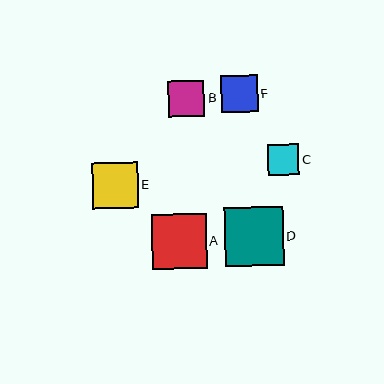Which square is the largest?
Square D is the largest with a size of approximately 59 pixels.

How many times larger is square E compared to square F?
Square E is approximately 1.2 times the size of square F.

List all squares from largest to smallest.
From largest to smallest: D, A, E, F, B, C.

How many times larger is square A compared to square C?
Square A is approximately 1.8 times the size of square C.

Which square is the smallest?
Square C is the smallest with a size of approximately 31 pixels.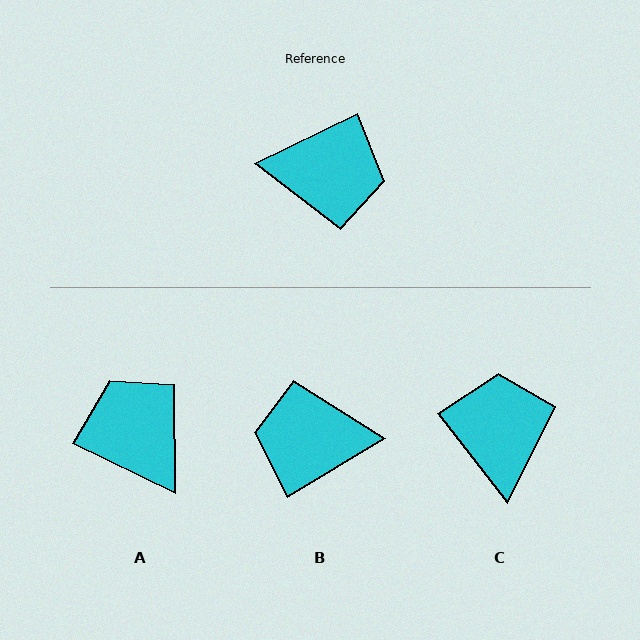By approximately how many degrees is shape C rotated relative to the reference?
Approximately 102 degrees counter-clockwise.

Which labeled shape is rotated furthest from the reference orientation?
B, about 174 degrees away.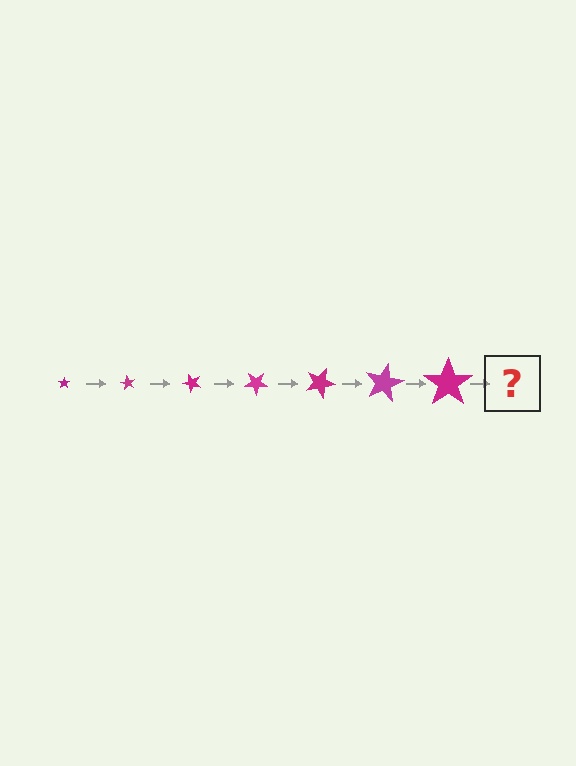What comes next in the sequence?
The next element should be a star, larger than the previous one and rotated 420 degrees from the start.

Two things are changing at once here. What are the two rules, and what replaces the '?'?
The two rules are that the star grows larger each step and it rotates 60 degrees each step. The '?' should be a star, larger than the previous one and rotated 420 degrees from the start.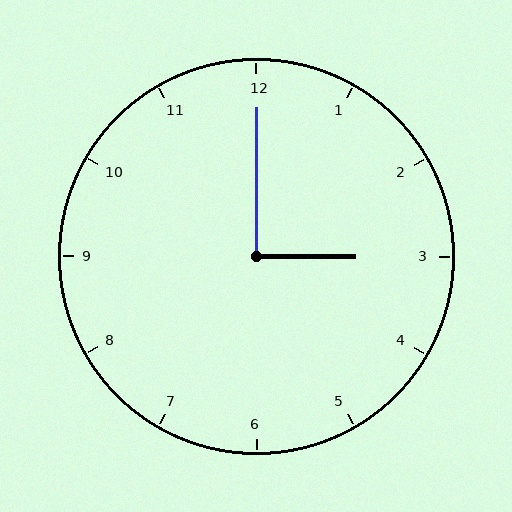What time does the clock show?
3:00.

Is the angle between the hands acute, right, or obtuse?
It is right.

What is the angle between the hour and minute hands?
Approximately 90 degrees.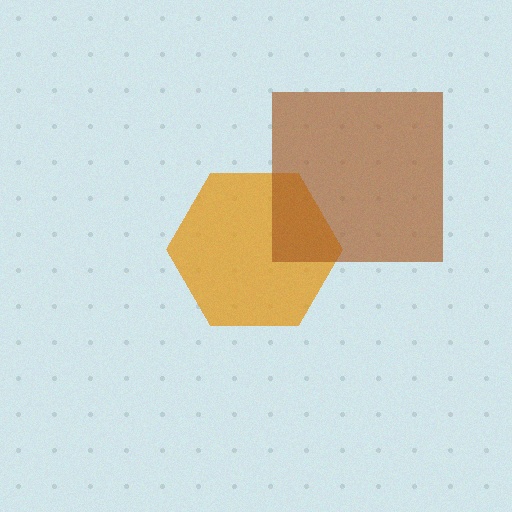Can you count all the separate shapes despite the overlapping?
Yes, there are 2 separate shapes.